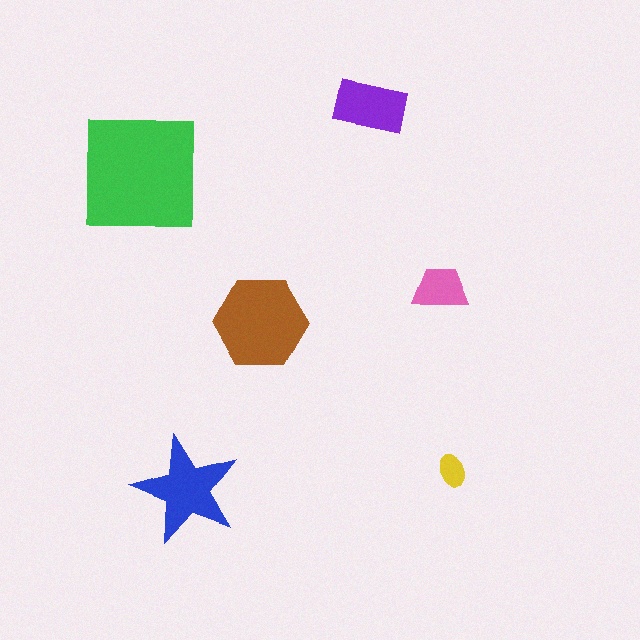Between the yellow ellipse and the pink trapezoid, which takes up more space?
The pink trapezoid.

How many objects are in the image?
There are 6 objects in the image.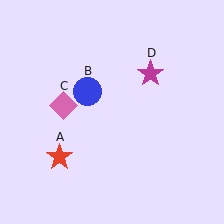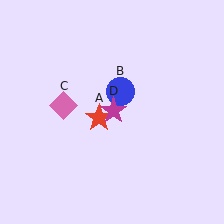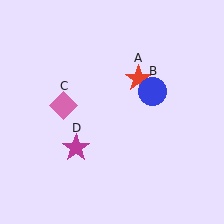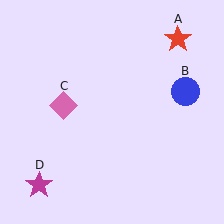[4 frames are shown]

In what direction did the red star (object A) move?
The red star (object A) moved up and to the right.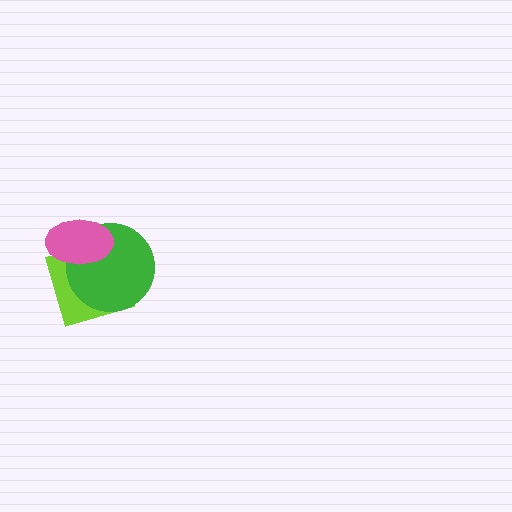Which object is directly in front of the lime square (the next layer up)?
The green circle is directly in front of the lime square.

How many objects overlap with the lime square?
2 objects overlap with the lime square.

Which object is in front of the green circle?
The pink ellipse is in front of the green circle.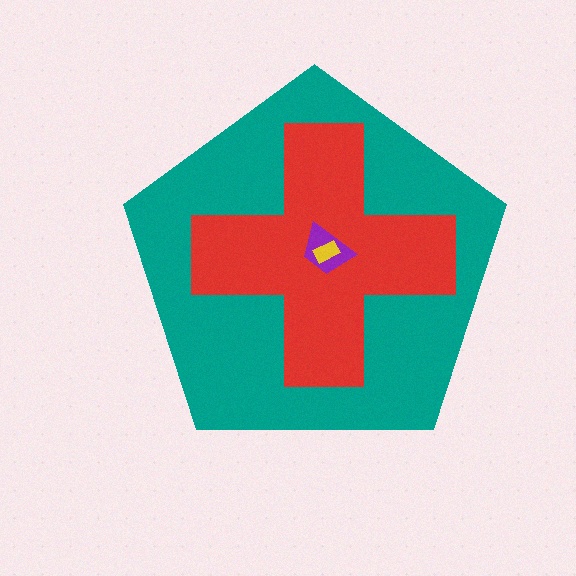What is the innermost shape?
The yellow rectangle.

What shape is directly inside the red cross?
The purple trapezoid.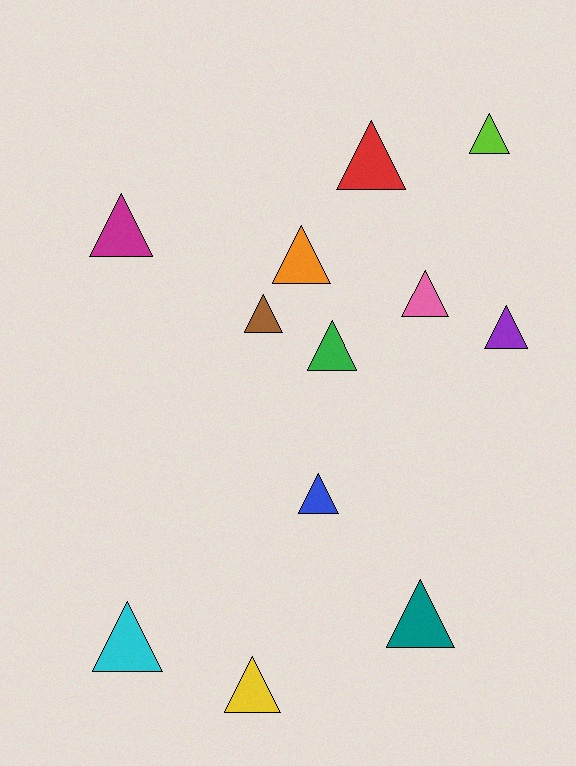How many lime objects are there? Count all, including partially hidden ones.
There is 1 lime object.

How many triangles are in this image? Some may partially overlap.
There are 12 triangles.